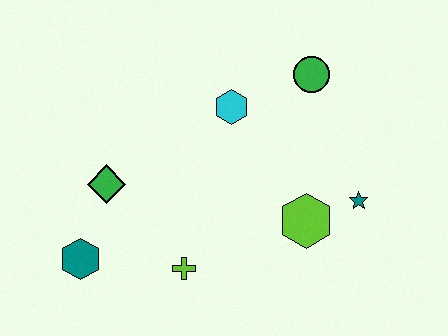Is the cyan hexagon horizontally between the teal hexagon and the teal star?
Yes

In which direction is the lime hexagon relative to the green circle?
The lime hexagon is below the green circle.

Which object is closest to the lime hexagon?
The teal star is closest to the lime hexagon.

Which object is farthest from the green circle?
The teal hexagon is farthest from the green circle.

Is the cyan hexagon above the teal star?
Yes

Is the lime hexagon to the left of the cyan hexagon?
No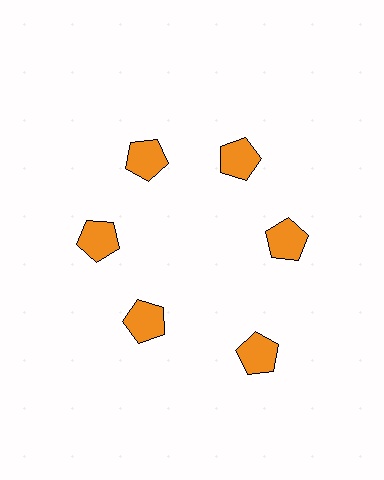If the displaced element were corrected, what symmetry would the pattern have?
It would have 6-fold rotational symmetry — the pattern would map onto itself every 60 degrees.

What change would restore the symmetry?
The symmetry would be restored by moving it inward, back onto the ring so that all 6 pentagons sit at equal angles and equal distance from the center.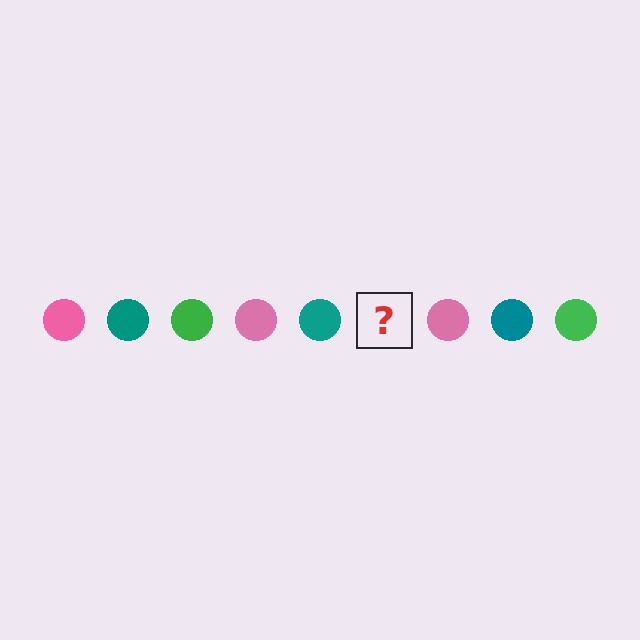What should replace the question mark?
The question mark should be replaced with a green circle.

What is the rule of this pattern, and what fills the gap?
The rule is that the pattern cycles through pink, teal, green circles. The gap should be filled with a green circle.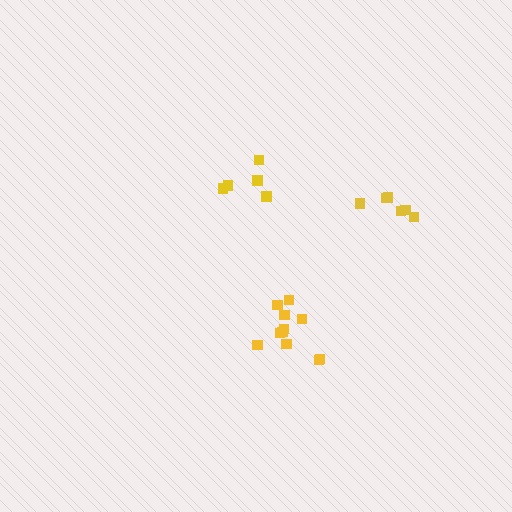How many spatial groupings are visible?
There are 3 spatial groupings.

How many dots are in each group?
Group 1: 11 dots, Group 2: 5 dots, Group 3: 6 dots (22 total).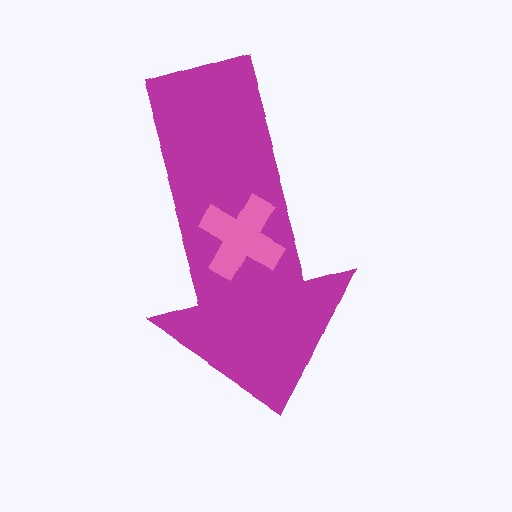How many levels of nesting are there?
2.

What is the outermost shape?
The magenta arrow.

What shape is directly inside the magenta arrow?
The pink cross.